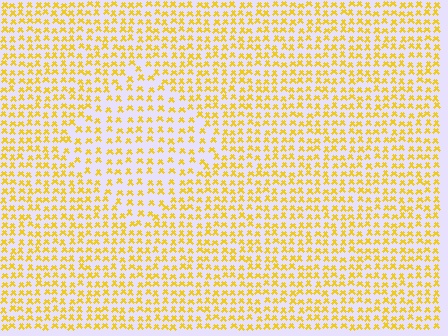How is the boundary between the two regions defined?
The boundary is defined by a change in element density (approximately 1.5x ratio). All elements are the same color, size, and shape.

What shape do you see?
I see a diamond.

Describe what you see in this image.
The image contains small yellow elements arranged at two different densities. A diamond-shaped region is visible where the elements are less densely packed than the surrounding area.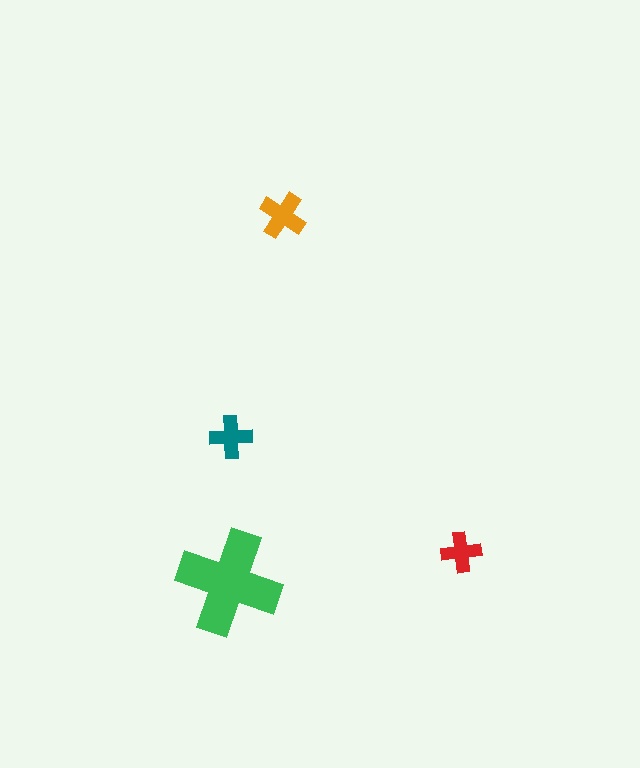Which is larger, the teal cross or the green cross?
The green one.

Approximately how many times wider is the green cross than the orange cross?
About 2 times wider.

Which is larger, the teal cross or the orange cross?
The orange one.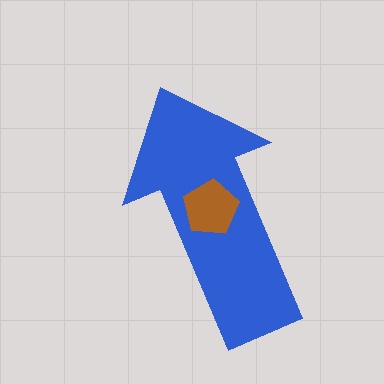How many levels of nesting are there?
2.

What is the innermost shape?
The brown pentagon.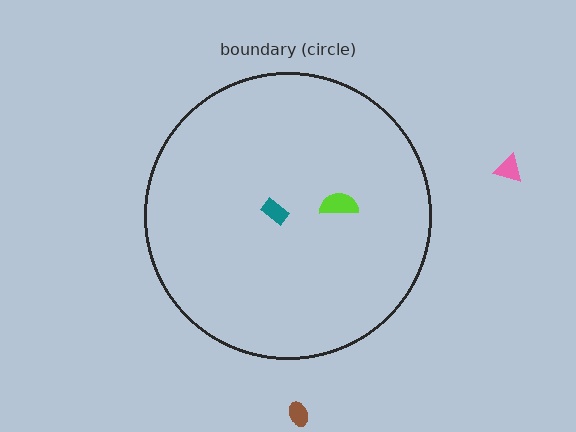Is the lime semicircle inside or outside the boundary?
Inside.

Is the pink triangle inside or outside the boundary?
Outside.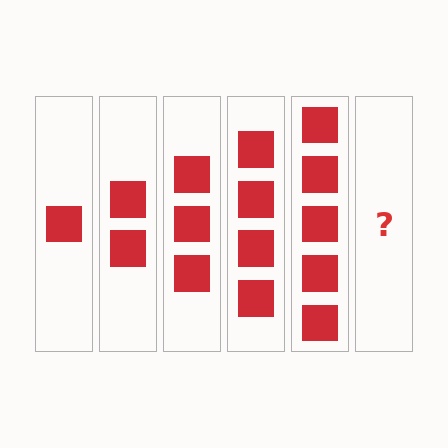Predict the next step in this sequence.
The next step is 6 squares.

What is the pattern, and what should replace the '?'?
The pattern is that each step adds one more square. The '?' should be 6 squares.